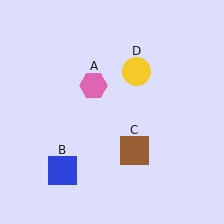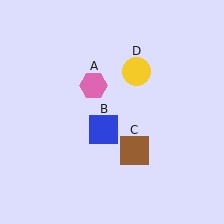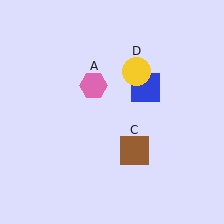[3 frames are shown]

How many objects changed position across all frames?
1 object changed position: blue square (object B).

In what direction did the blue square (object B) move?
The blue square (object B) moved up and to the right.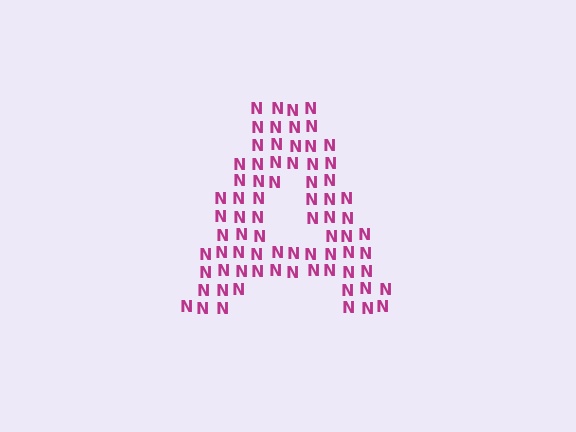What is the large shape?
The large shape is the letter A.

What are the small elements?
The small elements are letter N's.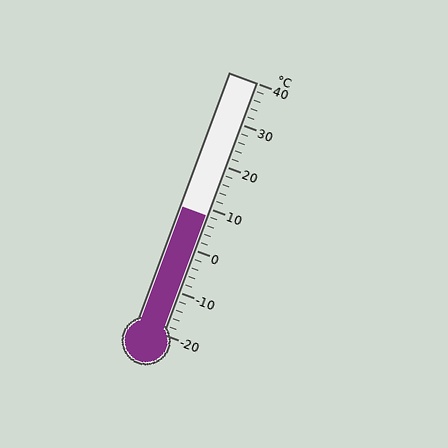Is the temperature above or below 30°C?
The temperature is below 30°C.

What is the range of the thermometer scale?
The thermometer scale ranges from -20°C to 40°C.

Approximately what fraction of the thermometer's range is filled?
The thermometer is filled to approximately 45% of its range.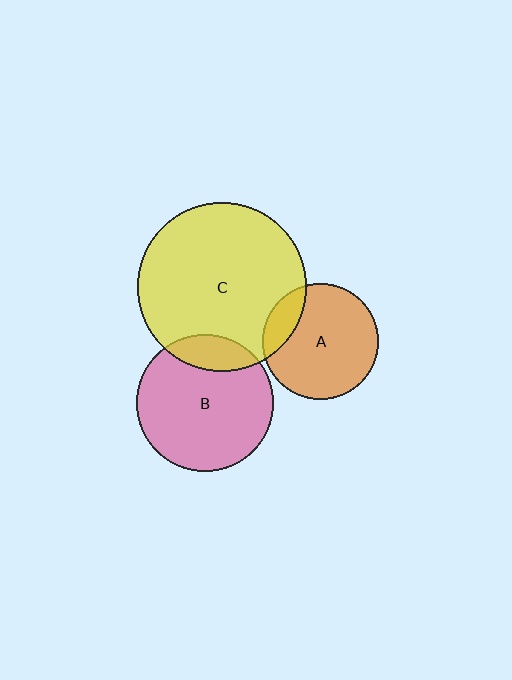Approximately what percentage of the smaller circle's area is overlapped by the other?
Approximately 15%.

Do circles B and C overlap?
Yes.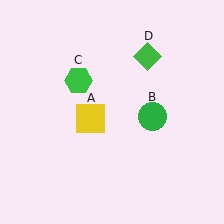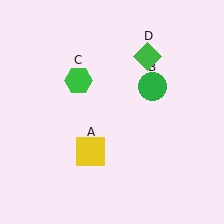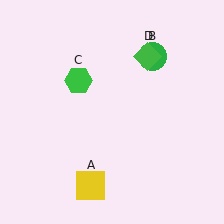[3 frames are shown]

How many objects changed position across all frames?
2 objects changed position: yellow square (object A), green circle (object B).